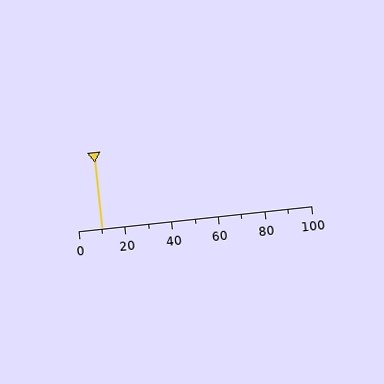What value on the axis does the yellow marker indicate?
The marker indicates approximately 10.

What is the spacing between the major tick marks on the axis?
The major ticks are spaced 20 apart.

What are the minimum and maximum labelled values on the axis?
The axis runs from 0 to 100.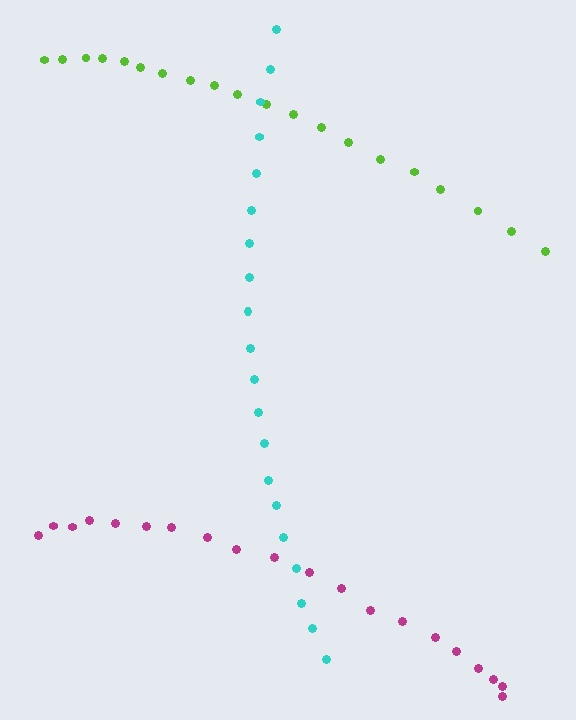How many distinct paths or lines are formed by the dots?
There are 3 distinct paths.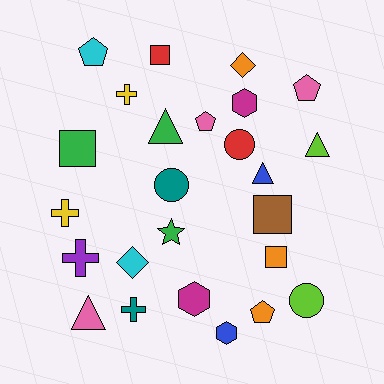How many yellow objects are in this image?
There are 2 yellow objects.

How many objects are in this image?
There are 25 objects.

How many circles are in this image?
There are 3 circles.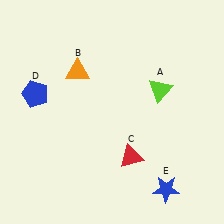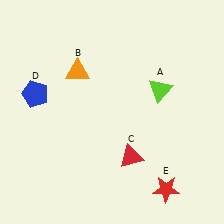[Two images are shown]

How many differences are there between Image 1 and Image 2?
There is 1 difference between the two images.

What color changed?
The star (E) changed from blue in Image 1 to red in Image 2.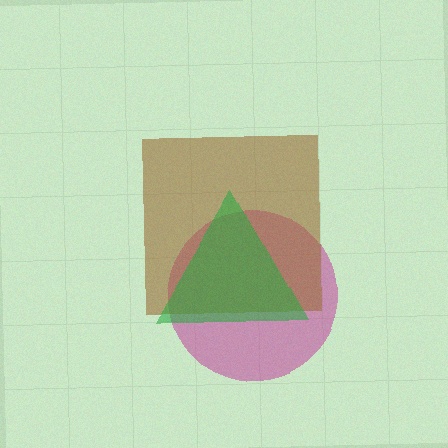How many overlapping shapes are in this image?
There are 3 overlapping shapes in the image.